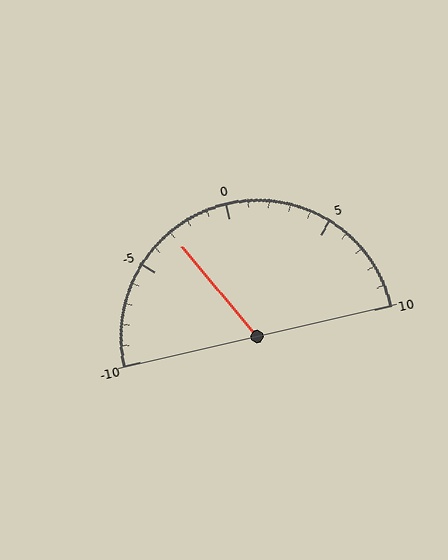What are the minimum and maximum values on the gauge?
The gauge ranges from -10 to 10.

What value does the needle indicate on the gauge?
The needle indicates approximately -3.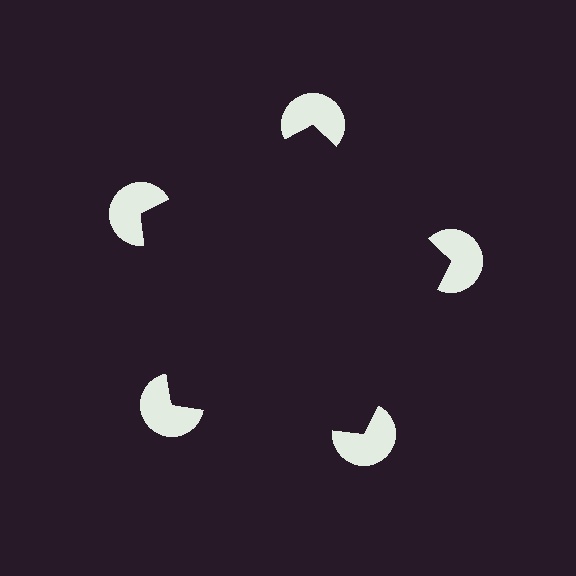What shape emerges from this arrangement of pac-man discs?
An illusory pentagon — its edges are inferred from the aligned wedge cuts in the pac-man discs, not physically drawn.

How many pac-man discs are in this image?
There are 5 — one at each vertex of the illusory pentagon.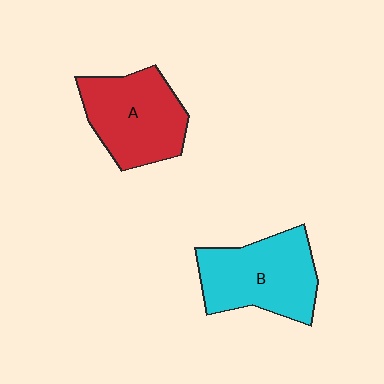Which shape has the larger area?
Shape B (cyan).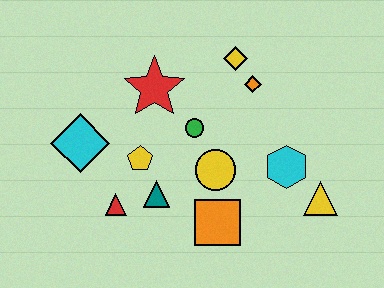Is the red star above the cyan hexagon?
Yes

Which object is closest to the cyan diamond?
The yellow pentagon is closest to the cyan diamond.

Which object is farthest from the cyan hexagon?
The cyan diamond is farthest from the cyan hexagon.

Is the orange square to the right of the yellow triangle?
No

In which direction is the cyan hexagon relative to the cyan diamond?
The cyan hexagon is to the right of the cyan diamond.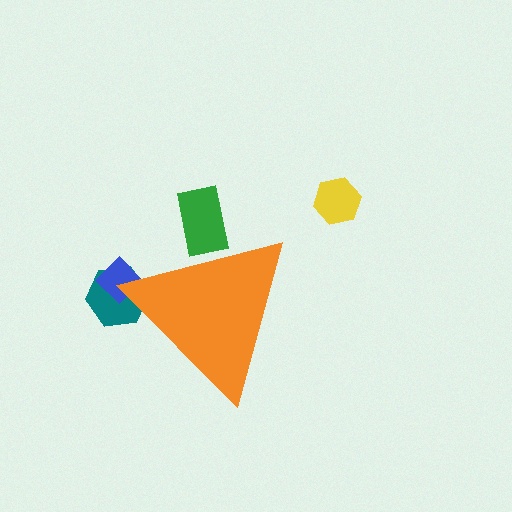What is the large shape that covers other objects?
An orange triangle.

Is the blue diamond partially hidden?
Yes, the blue diamond is partially hidden behind the orange triangle.